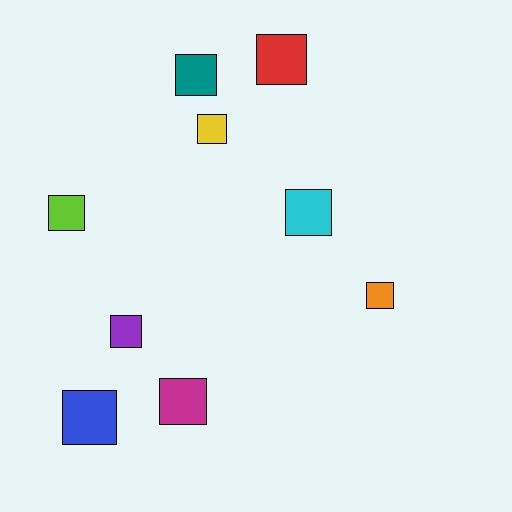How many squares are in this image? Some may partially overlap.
There are 9 squares.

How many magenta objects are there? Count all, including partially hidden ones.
There is 1 magenta object.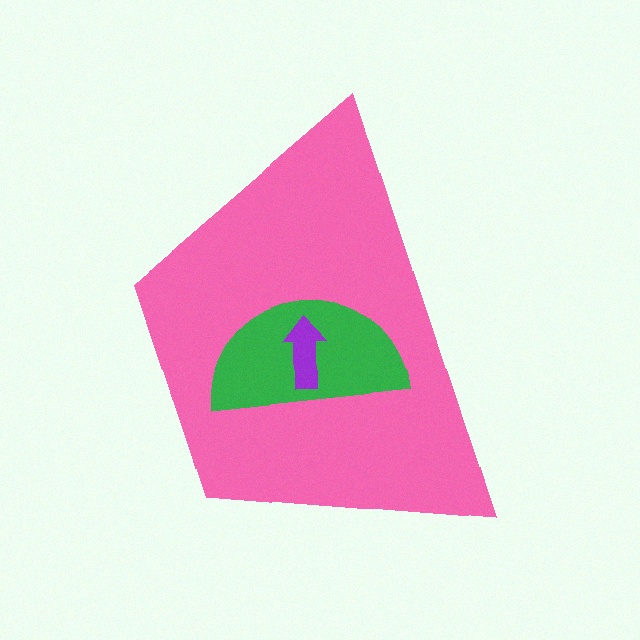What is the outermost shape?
The pink trapezoid.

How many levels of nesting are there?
3.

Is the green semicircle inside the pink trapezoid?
Yes.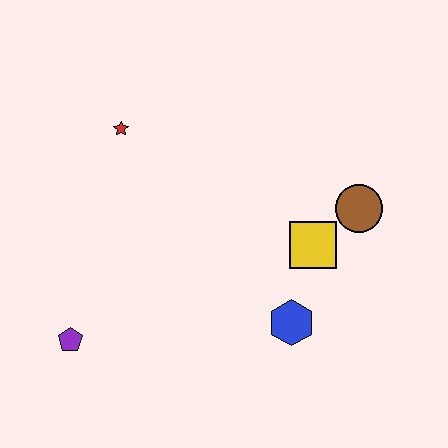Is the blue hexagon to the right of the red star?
Yes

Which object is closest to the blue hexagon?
The yellow square is closest to the blue hexagon.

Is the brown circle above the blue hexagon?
Yes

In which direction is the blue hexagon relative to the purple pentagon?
The blue hexagon is to the right of the purple pentagon.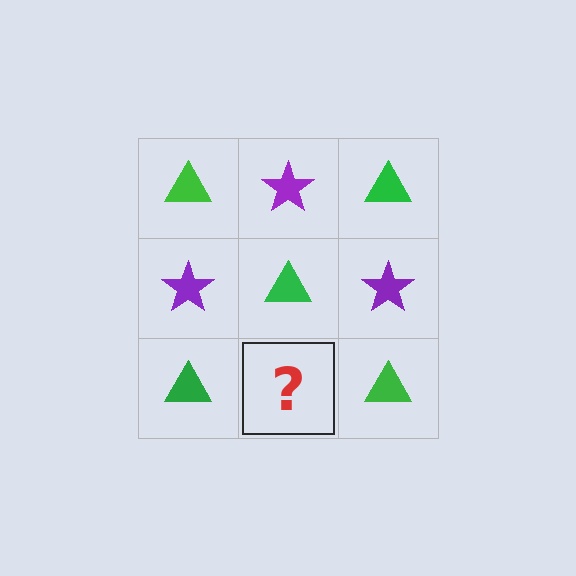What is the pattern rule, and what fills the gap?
The rule is that it alternates green triangle and purple star in a checkerboard pattern. The gap should be filled with a purple star.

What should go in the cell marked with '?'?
The missing cell should contain a purple star.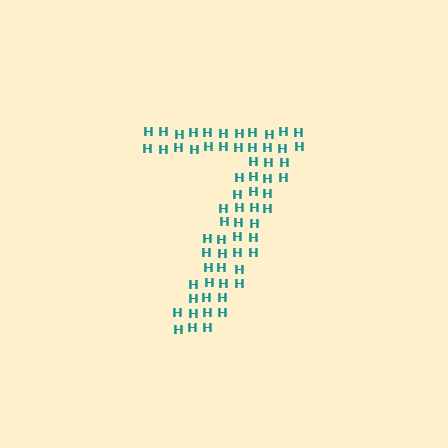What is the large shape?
The large shape is the digit 7.